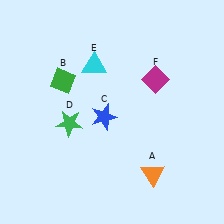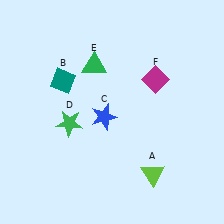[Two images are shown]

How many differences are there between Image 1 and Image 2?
There are 3 differences between the two images.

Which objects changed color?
A changed from orange to lime. B changed from green to teal. E changed from cyan to green.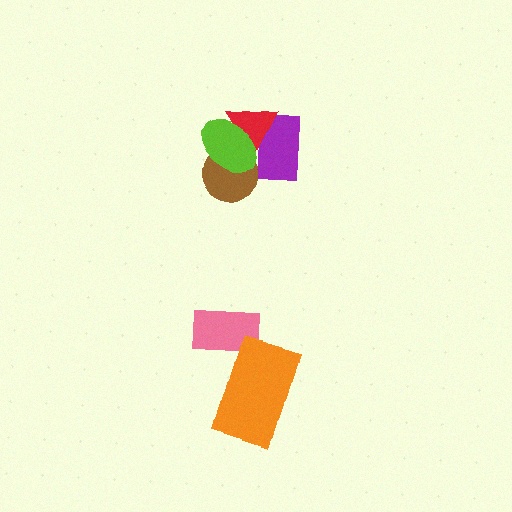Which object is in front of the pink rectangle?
The orange rectangle is in front of the pink rectangle.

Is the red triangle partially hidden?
Yes, it is partially covered by another shape.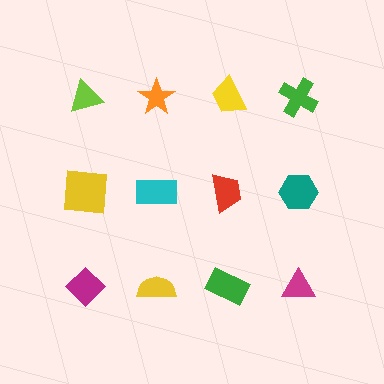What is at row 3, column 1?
A magenta diamond.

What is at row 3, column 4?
A magenta triangle.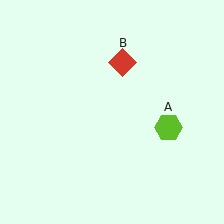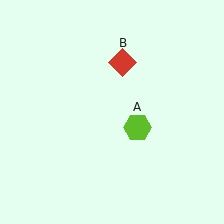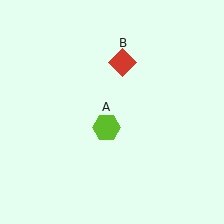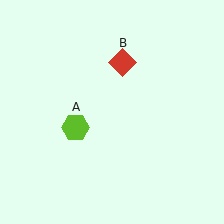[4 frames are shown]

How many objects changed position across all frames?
1 object changed position: lime hexagon (object A).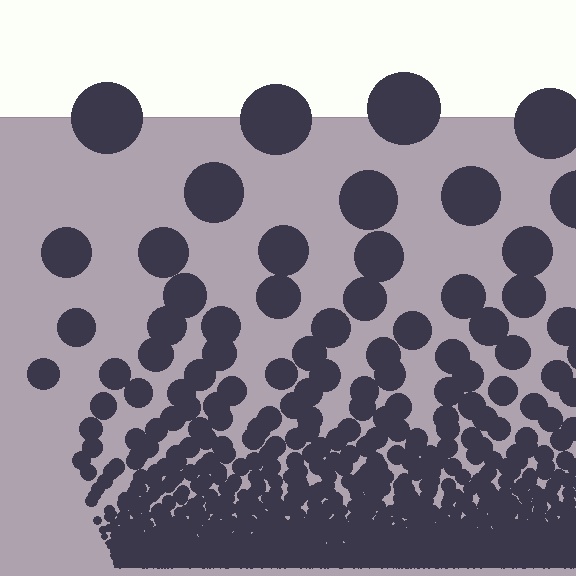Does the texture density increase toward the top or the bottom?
Density increases toward the bottom.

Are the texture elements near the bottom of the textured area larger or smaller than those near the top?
Smaller. The gradient is inverted — elements near the bottom are smaller and denser.